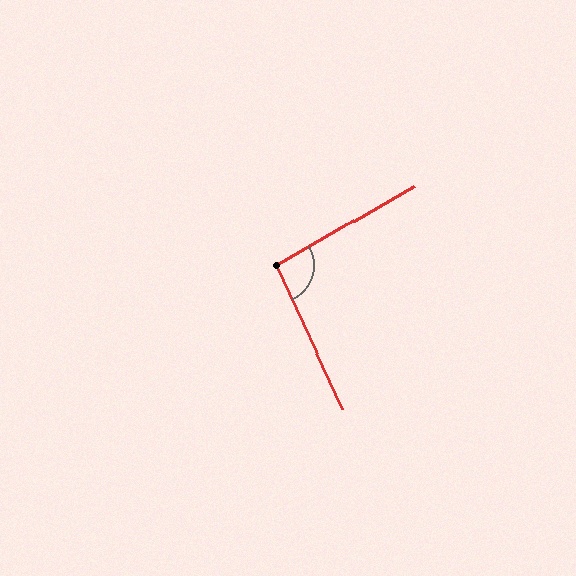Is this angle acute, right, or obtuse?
It is obtuse.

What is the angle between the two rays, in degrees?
Approximately 95 degrees.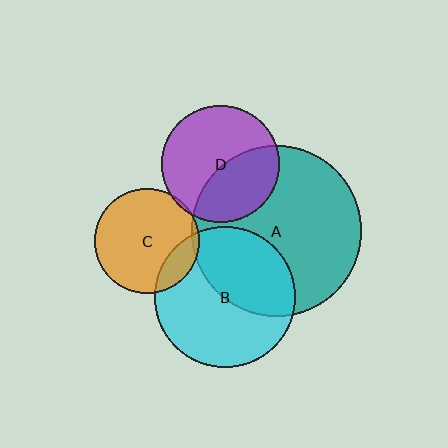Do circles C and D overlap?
Yes.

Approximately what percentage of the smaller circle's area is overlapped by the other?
Approximately 5%.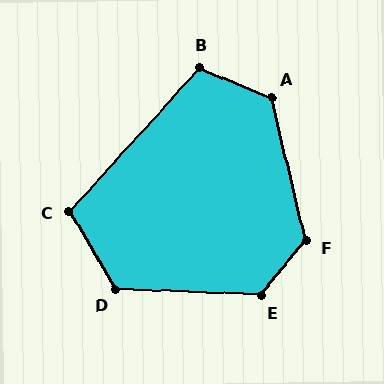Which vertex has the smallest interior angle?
C, at approximately 108 degrees.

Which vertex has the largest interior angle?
E, at approximately 127 degrees.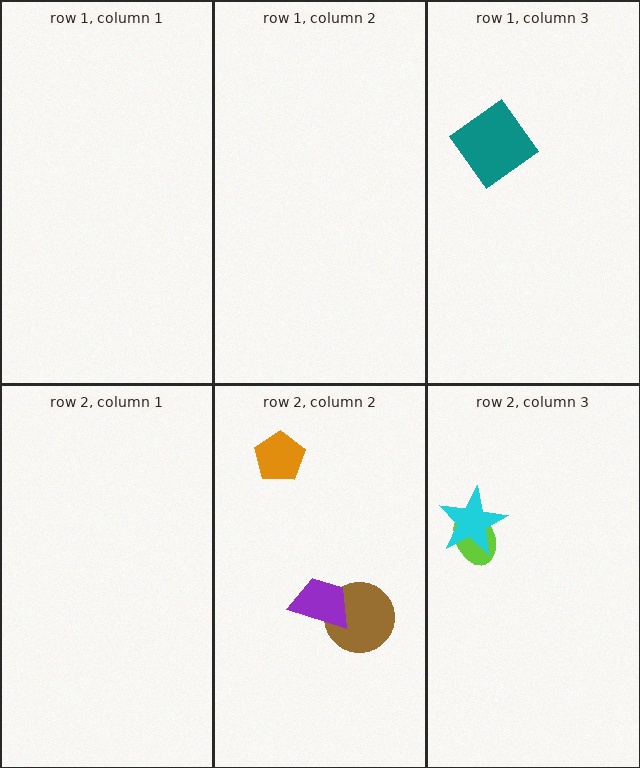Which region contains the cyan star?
The row 2, column 3 region.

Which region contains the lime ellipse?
The row 2, column 3 region.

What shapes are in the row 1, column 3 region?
The teal diamond.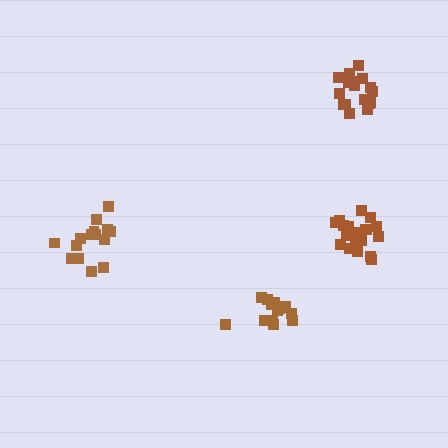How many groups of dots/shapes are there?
There are 4 groups.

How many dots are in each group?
Group 1: 15 dots, Group 2: 15 dots, Group 3: 21 dots, Group 4: 19 dots (70 total).